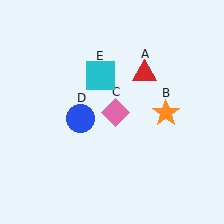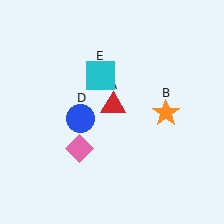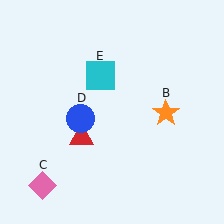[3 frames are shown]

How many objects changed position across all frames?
2 objects changed position: red triangle (object A), pink diamond (object C).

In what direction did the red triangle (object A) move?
The red triangle (object A) moved down and to the left.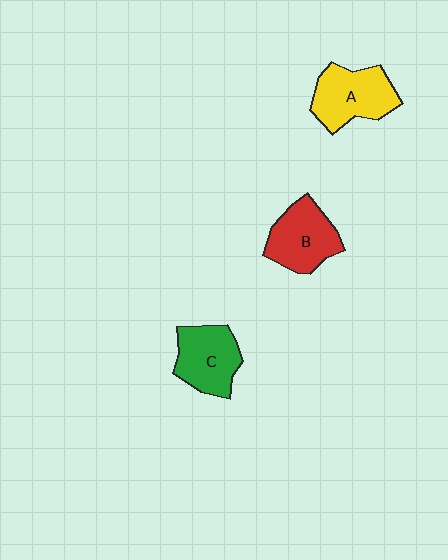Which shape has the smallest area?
Shape C (green).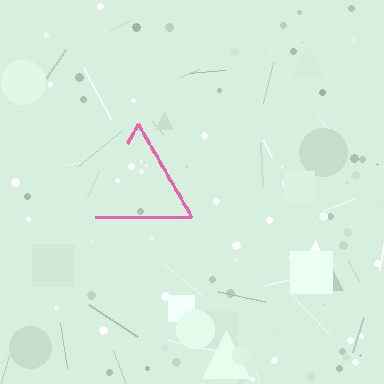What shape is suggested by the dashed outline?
The dashed outline suggests a triangle.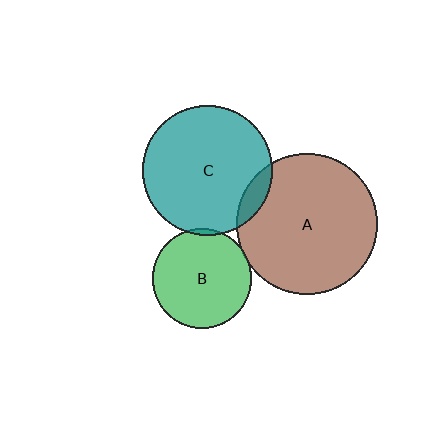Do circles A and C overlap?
Yes.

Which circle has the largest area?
Circle A (brown).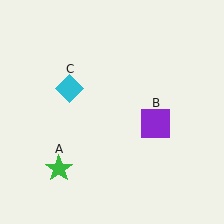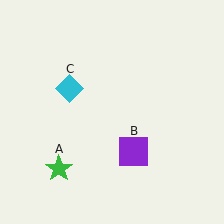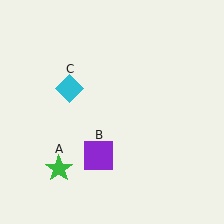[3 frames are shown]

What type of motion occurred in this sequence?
The purple square (object B) rotated clockwise around the center of the scene.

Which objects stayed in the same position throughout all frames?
Green star (object A) and cyan diamond (object C) remained stationary.